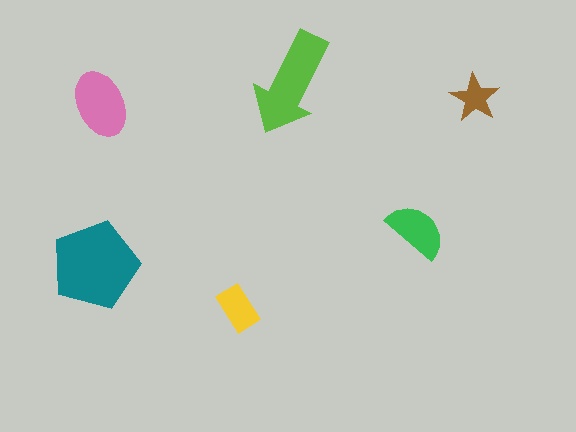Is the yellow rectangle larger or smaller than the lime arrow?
Smaller.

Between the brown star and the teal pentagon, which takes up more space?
The teal pentagon.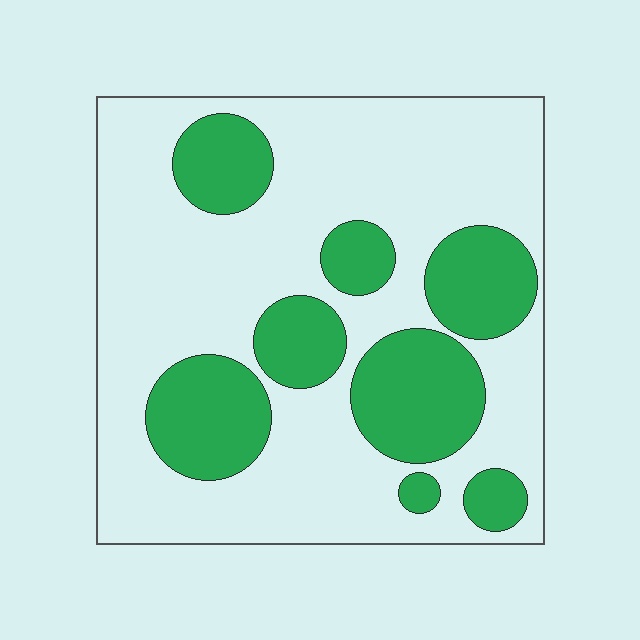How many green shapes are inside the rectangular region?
8.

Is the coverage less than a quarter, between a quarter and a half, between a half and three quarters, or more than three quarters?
Between a quarter and a half.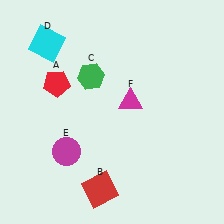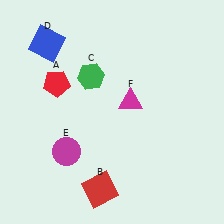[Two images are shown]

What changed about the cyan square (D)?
In Image 1, D is cyan. In Image 2, it changed to blue.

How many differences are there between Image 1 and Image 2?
There is 1 difference between the two images.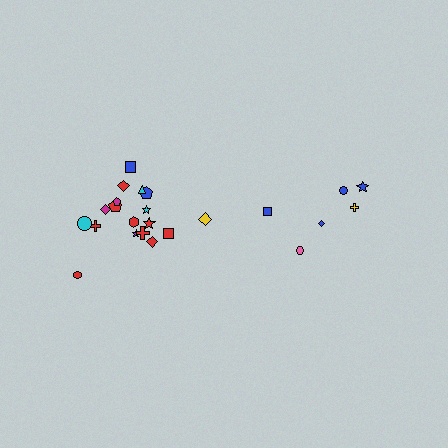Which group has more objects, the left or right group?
The left group.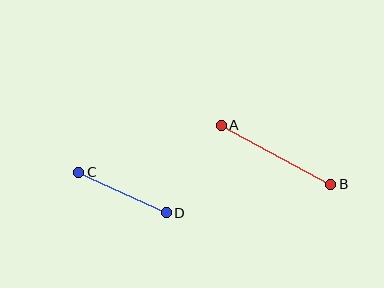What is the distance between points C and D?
The distance is approximately 96 pixels.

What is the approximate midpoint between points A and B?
The midpoint is at approximately (276, 155) pixels.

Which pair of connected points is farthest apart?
Points A and B are farthest apart.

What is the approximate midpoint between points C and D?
The midpoint is at approximately (123, 193) pixels.